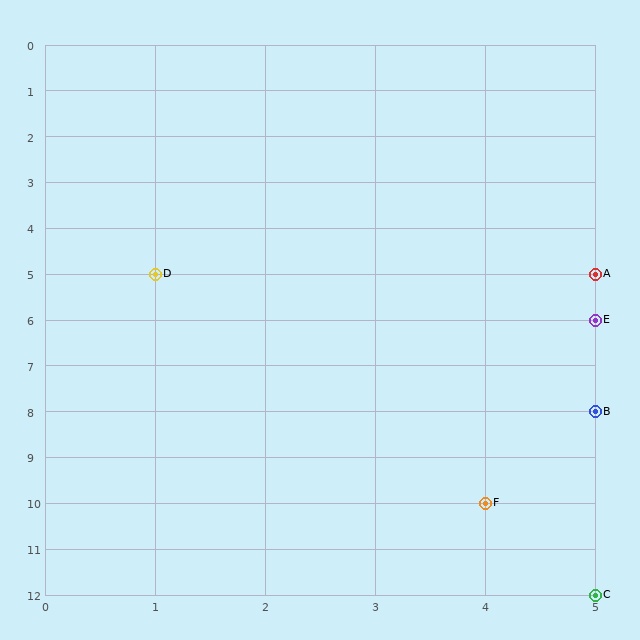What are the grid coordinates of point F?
Point F is at grid coordinates (4, 10).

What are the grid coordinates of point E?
Point E is at grid coordinates (5, 6).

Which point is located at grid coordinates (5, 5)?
Point A is at (5, 5).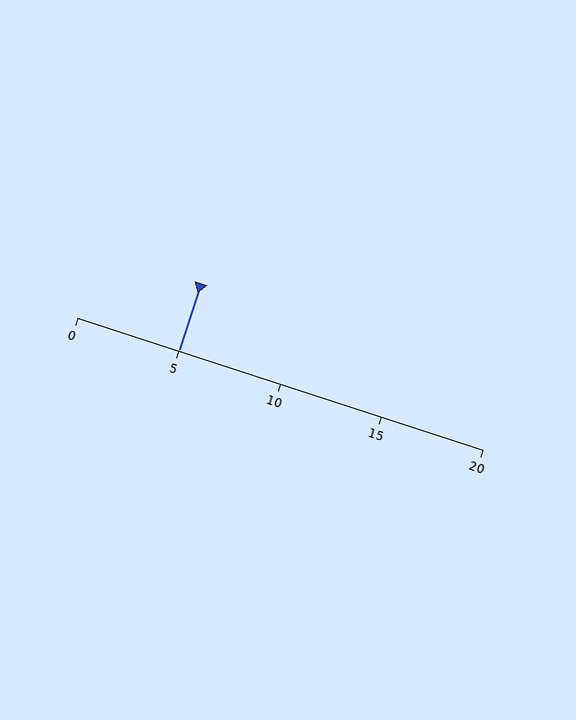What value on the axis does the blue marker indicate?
The marker indicates approximately 5.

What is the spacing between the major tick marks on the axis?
The major ticks are spaced 5 apart.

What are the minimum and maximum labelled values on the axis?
The axis runs from 0 to 20.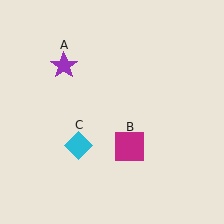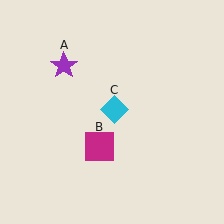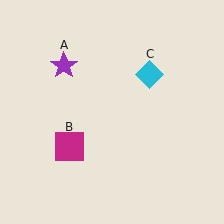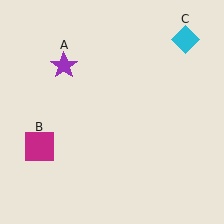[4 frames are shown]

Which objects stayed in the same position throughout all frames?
Purple star (object A) remained stationary.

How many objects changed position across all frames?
2 objects changed position: magenta square (object B), cyan diamond (object C).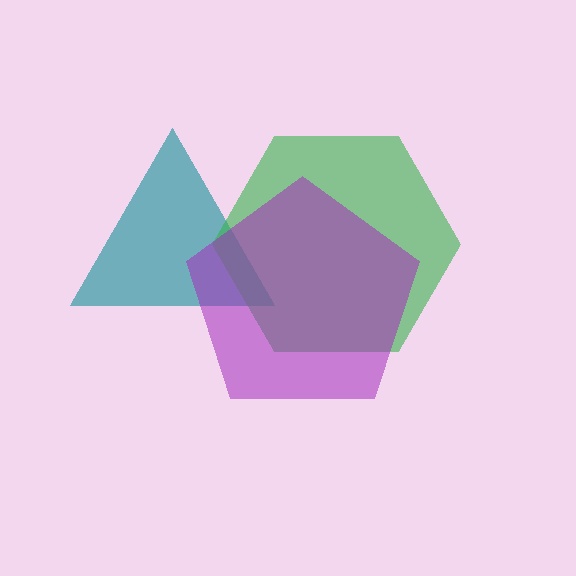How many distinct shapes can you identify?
There are 3 distinct shapes: a teal triangle, a green hexagon, a purple pentagon.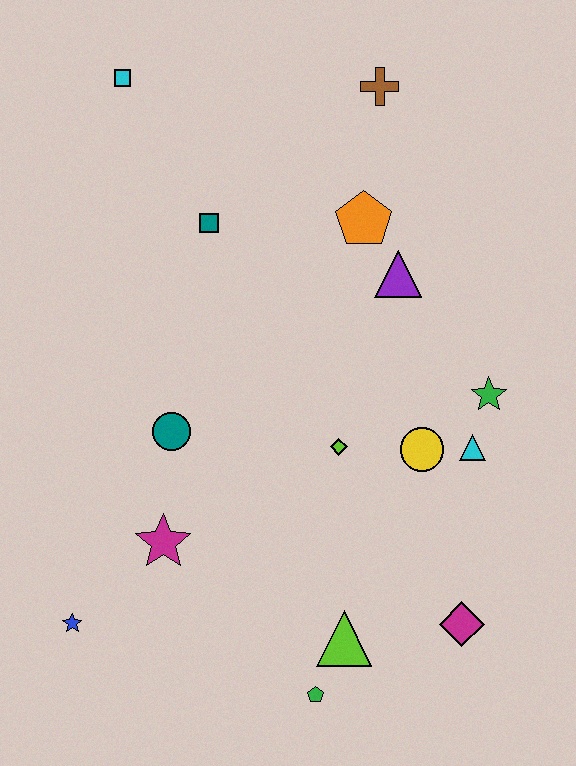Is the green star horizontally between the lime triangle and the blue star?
No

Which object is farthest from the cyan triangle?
The cyan square is farthest from the cyan triangle.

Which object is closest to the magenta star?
The teal circle is closest to the magenta star.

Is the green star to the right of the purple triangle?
Yes